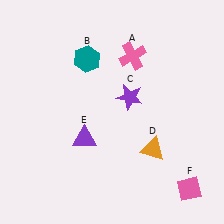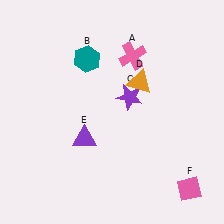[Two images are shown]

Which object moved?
The orange triangle (D) moved up.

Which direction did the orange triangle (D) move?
The orange triangle (D) moved up.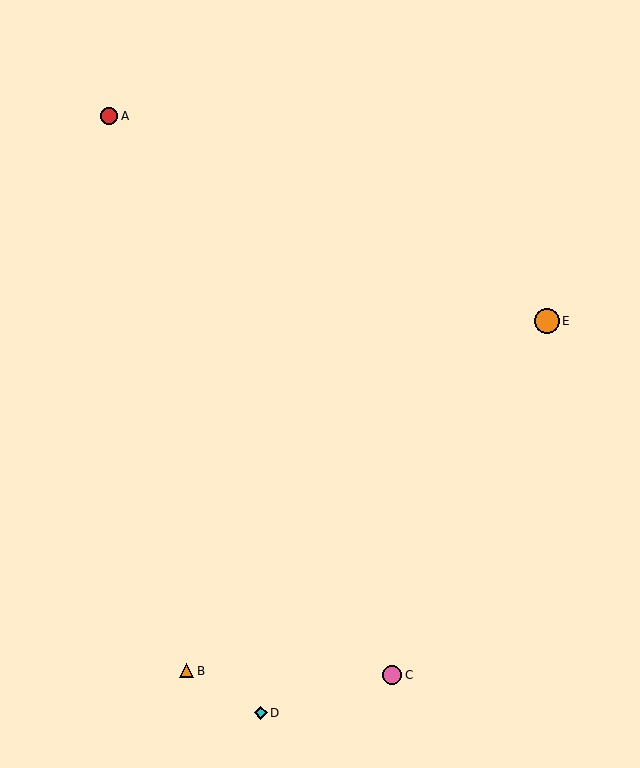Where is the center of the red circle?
The center of the red circle is at (109, 116).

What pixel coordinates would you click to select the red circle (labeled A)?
Click at (109, 116) to select the red circle A.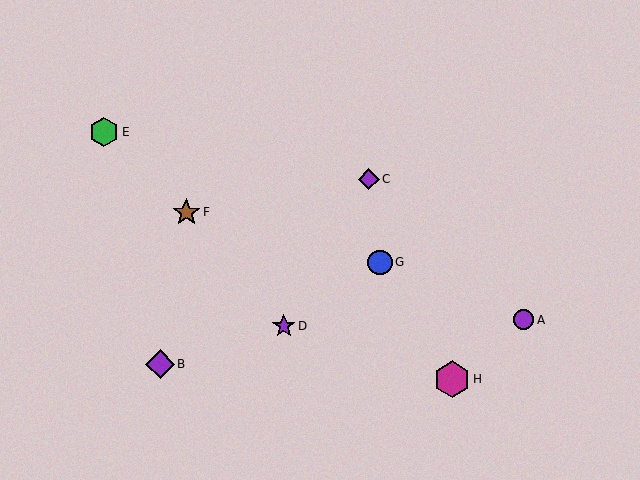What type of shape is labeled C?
Shape C is a purple diamond.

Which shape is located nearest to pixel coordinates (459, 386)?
The magenta hexagon (labeled H) at (452, 379) is nearest to that location.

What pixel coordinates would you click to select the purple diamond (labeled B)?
Click at (160, 364) to select the purple diamond B.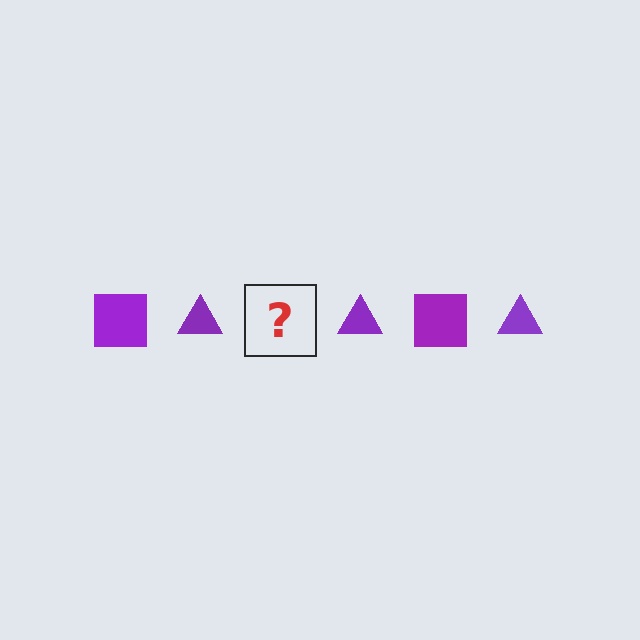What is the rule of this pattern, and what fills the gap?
The rule is that the pattern cycles through square, triangle shapes in purple. The gap should be filled with a purple square.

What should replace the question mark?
The question mark should be replaced with a purple square.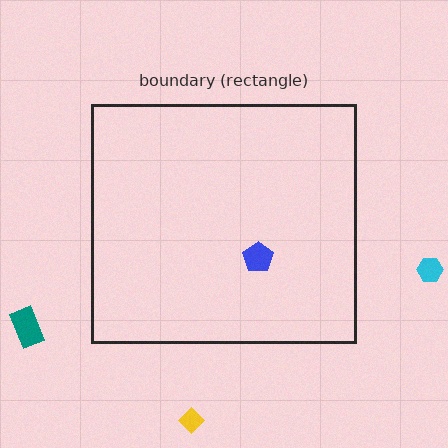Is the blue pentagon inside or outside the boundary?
Inside.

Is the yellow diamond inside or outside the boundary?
Outside.